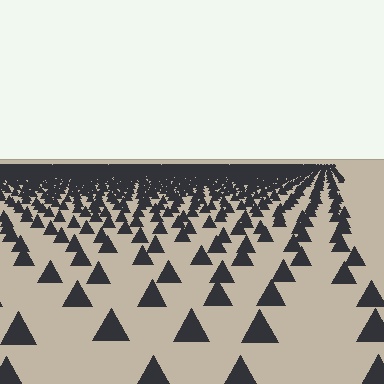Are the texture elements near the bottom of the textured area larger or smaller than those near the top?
Larger. Near the bottom, elements are closer to the viewer and appear at a bigger on-screen size.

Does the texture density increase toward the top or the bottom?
Density increases toward the top.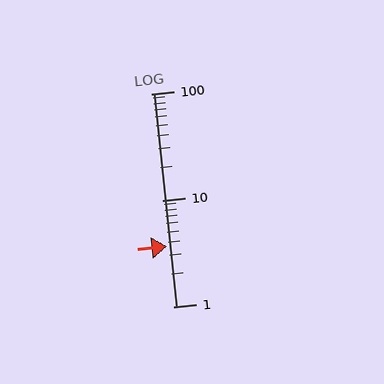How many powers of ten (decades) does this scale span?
The scale spans 2 decades, from 1 to 100.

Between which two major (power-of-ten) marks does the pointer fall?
The pointer is between 1 and 10.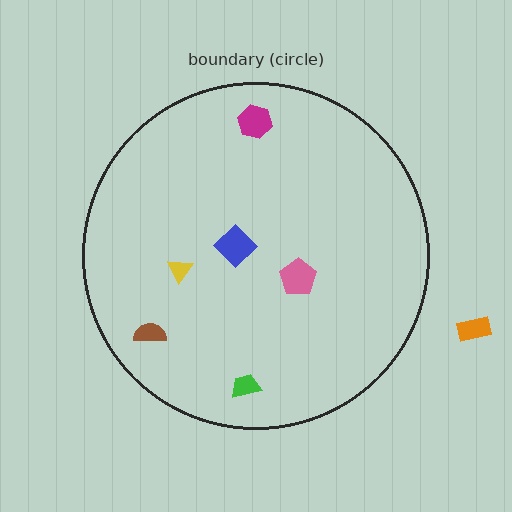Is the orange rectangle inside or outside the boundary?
Outside.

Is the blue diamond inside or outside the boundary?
Inside.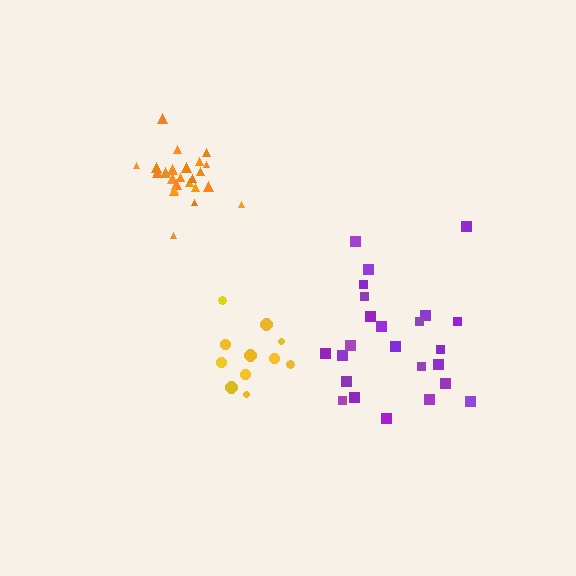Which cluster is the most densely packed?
Orange.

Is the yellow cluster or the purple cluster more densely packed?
Yellow.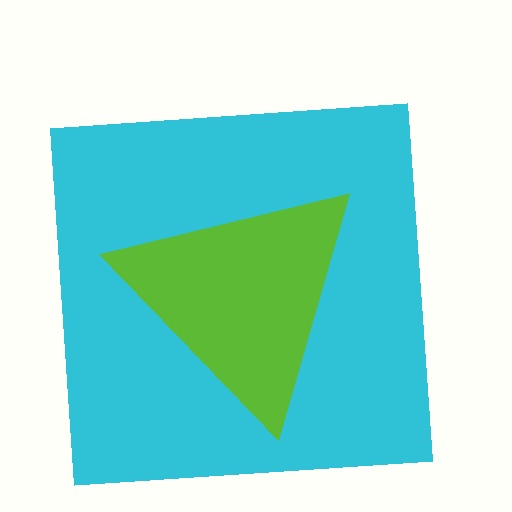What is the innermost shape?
The lime triangle.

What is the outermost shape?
The cyan square.